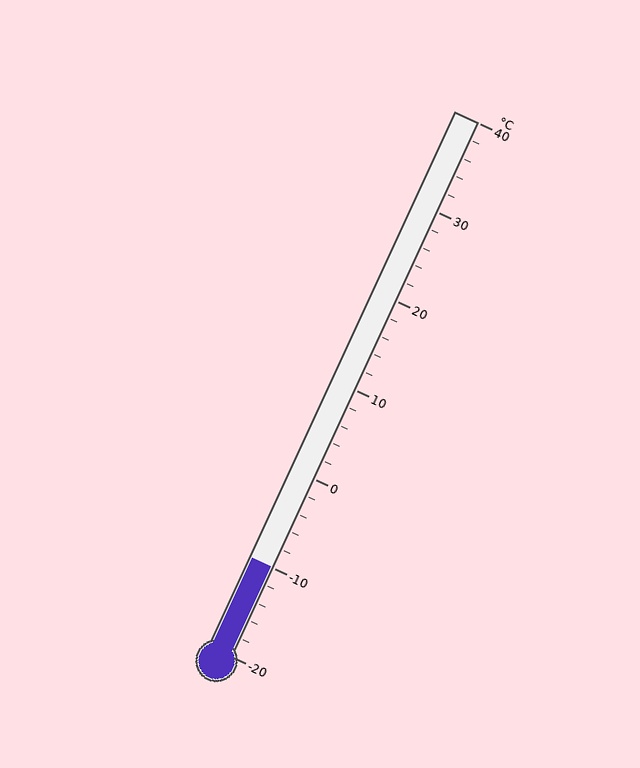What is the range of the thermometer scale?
The thermometer scale ranges from -20°C to 40°C.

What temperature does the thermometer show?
The thermometer shows approximately -10°C.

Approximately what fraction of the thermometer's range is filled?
The thermometer is filled to approximately 15% of its range.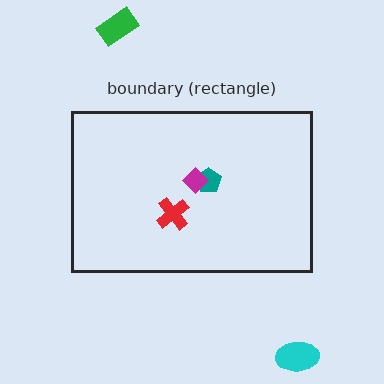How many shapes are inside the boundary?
3 inside, 2 outside.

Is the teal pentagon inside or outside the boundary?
Inside.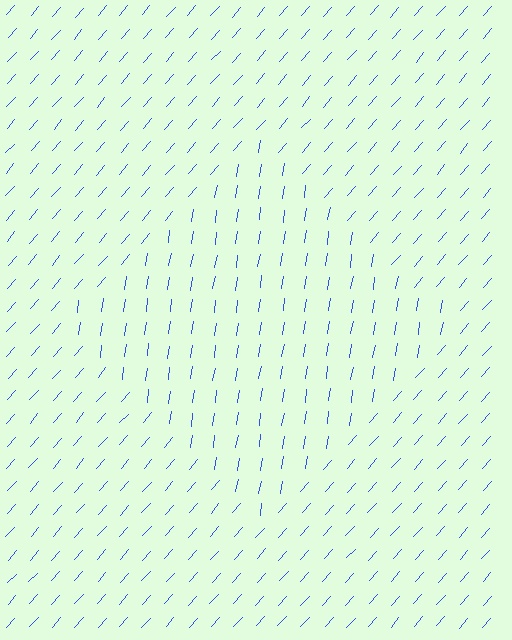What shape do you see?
I see a diamond.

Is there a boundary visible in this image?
Yes, there is a texture boundary formed by a change in line orientation.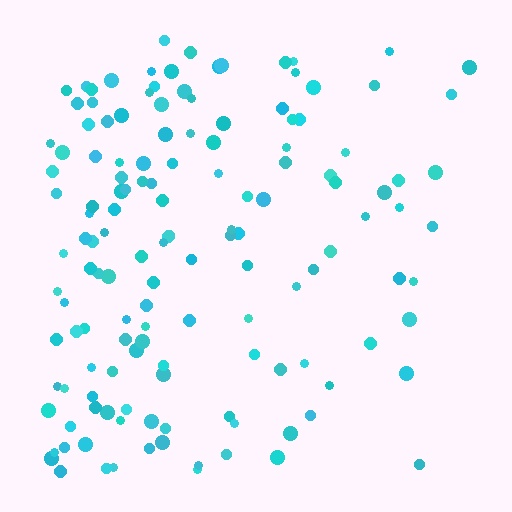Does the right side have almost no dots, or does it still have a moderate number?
Still a moderate number, just noticeably fewer than the left.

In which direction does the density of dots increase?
From right to left, with the left side densest.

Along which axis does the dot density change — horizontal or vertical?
Horizontal.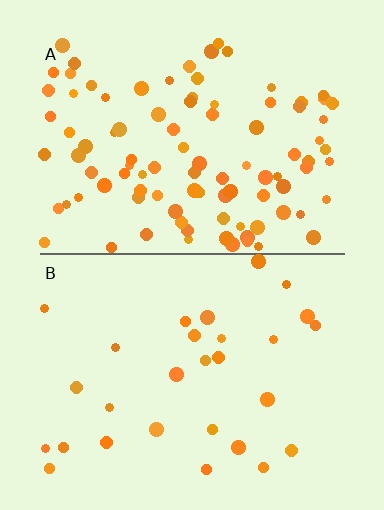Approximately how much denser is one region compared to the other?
Approximately 3.3× — region A over region B.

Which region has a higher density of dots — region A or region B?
A (the top).